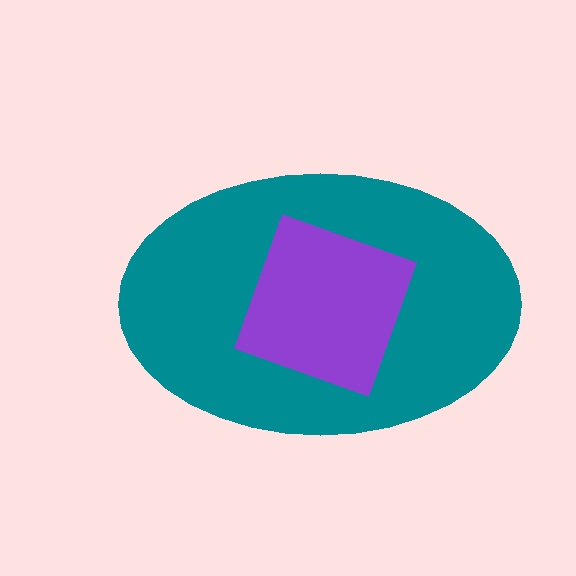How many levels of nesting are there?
2.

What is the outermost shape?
The teal ellipse.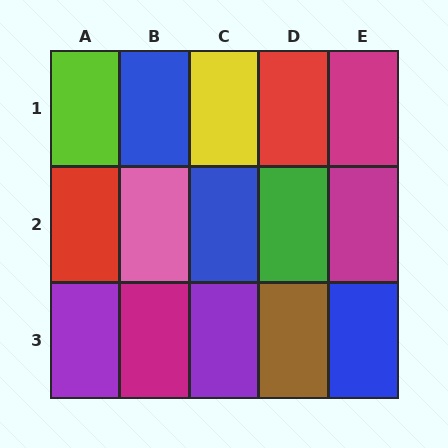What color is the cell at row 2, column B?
Pink.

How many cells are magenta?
3 cells are magenta.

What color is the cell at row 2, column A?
Red.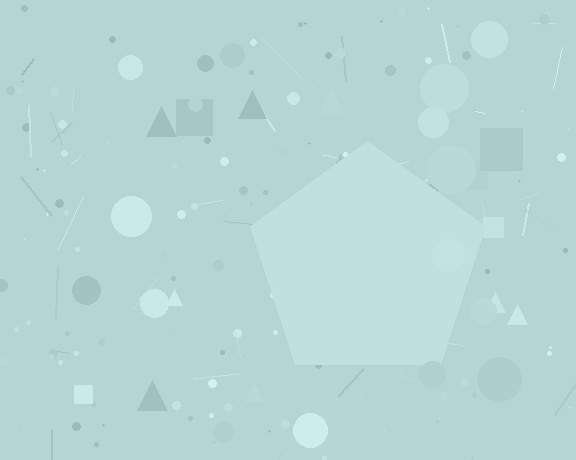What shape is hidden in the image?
A pentagon is hidden in the image.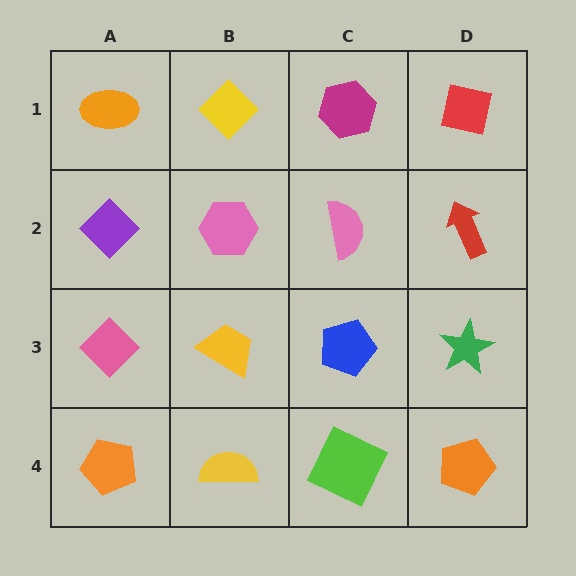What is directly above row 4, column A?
A pink diamond.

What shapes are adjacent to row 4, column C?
A blue pentagon (row 3, column C), a yellow semicircle (row 4, column B), an orange pentagon (row 4, column D).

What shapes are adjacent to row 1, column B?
A pink hexagon (row 2, column B), an orange ellipse (row 1, column A), a magenta hexagon (row 1, column C).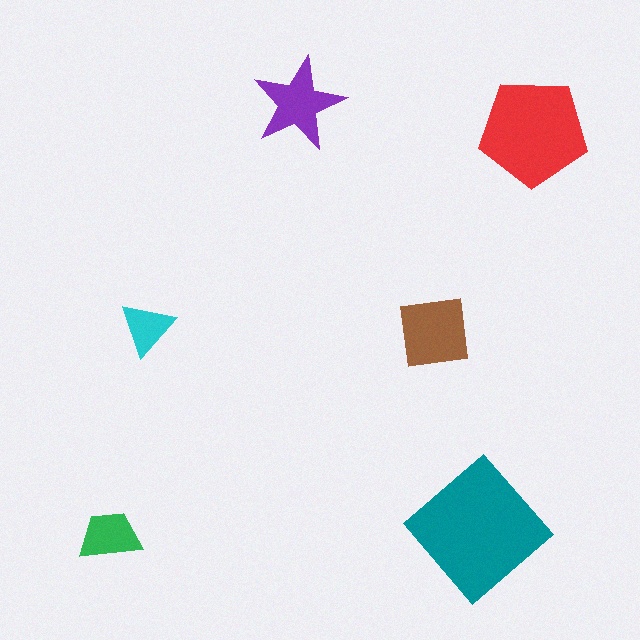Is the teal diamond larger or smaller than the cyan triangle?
Larger.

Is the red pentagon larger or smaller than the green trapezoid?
Larger.